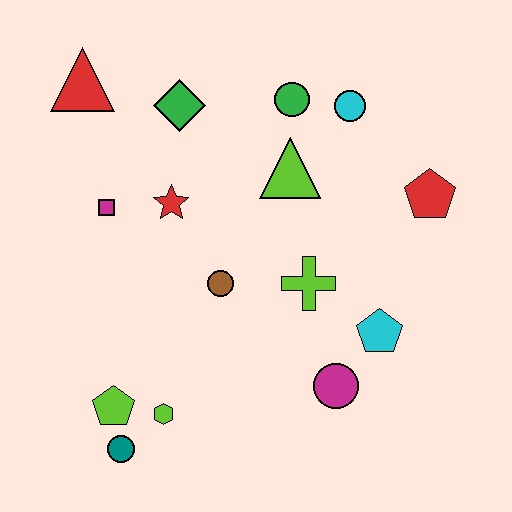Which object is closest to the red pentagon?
The cyan circle is closest to the red pentagon.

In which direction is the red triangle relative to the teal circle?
The red triangle is above the teal circle.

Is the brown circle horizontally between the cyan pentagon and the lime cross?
No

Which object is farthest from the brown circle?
The red triangle is farthest from the brown circle.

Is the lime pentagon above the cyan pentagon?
No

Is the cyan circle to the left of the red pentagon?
Yes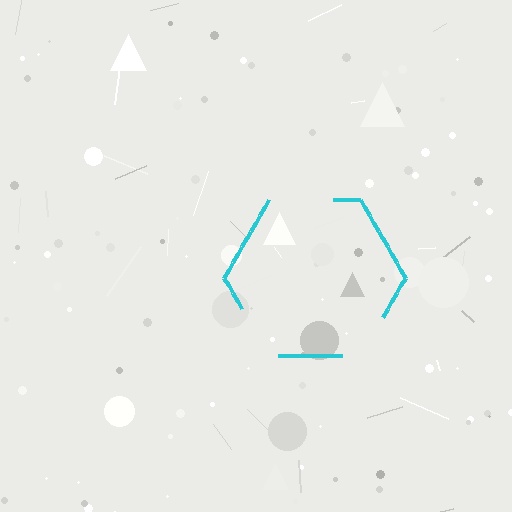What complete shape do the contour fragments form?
The contour fragments form a hexagon.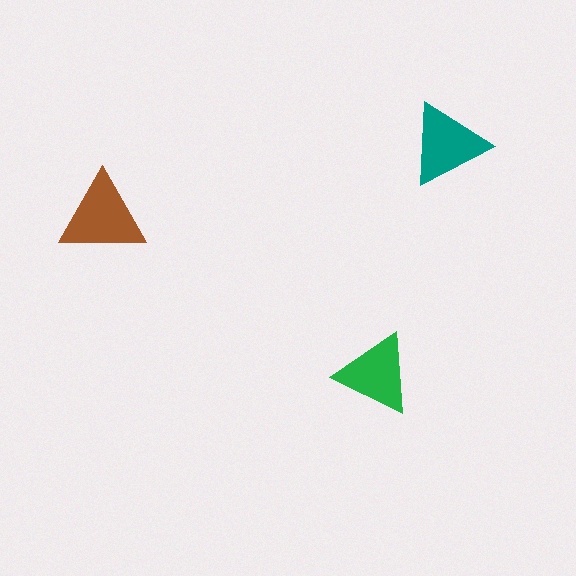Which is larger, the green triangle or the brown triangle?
The brown one.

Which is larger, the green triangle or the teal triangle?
The teal one.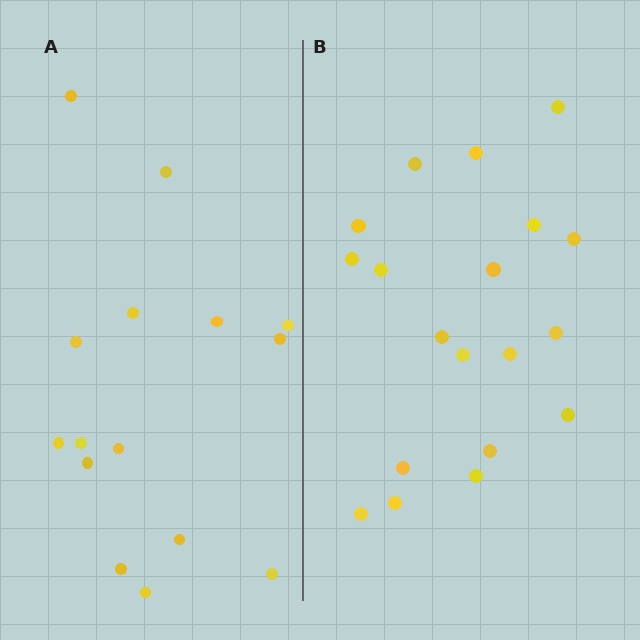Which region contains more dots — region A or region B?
Region B (the right region) has more dots.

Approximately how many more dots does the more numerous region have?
Region B has about 4 more dots than region A.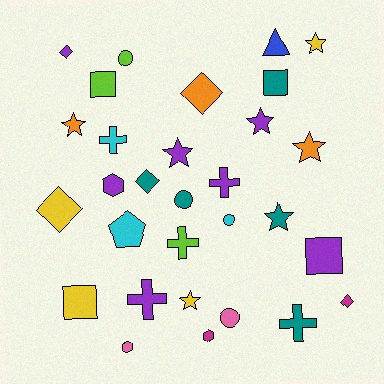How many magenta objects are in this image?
There are 2 magenta objects.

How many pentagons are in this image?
There is 1 pentagon.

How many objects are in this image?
There are 30 objects.